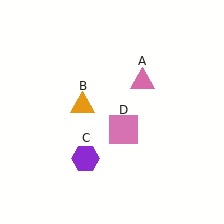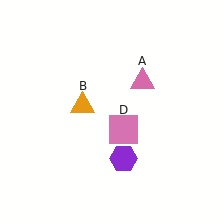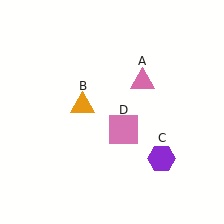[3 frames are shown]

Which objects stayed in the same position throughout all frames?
Pink triangle (object A) and orange triangle (object B) and pink square (object D) remained stationary.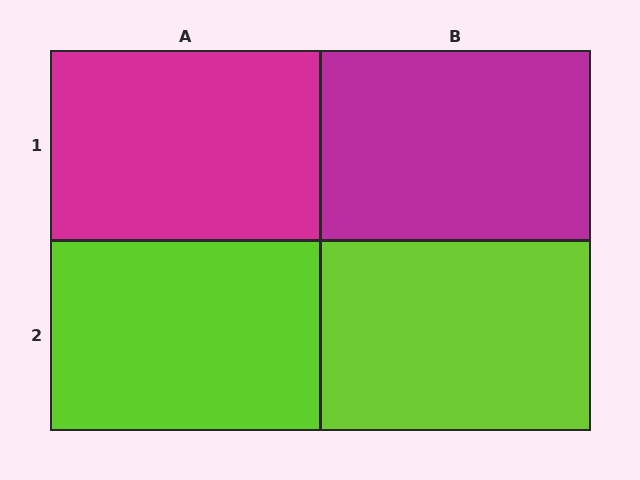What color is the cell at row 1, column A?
Magenta.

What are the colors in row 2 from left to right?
Lime, lime.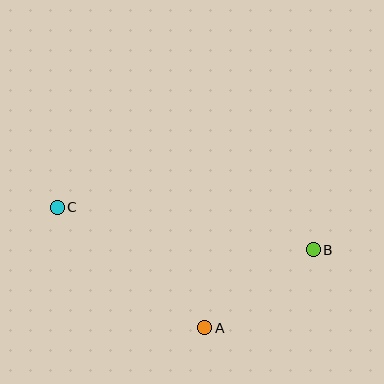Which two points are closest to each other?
Points A and B are closest to each other.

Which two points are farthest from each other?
Points B and C are farthest from each other.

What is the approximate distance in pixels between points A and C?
The distance between A and C is approximately 190 pixels.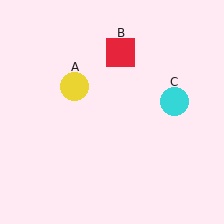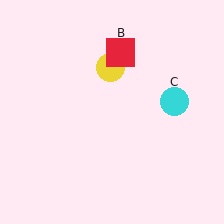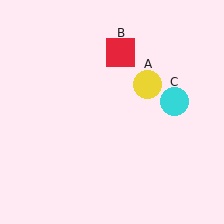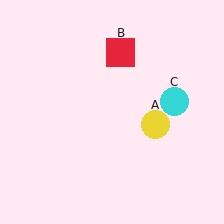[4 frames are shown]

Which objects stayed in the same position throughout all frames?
Red square (object B) and cyan circle (object C) remained stationary.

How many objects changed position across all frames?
1 object changed position: yellow circle (object A).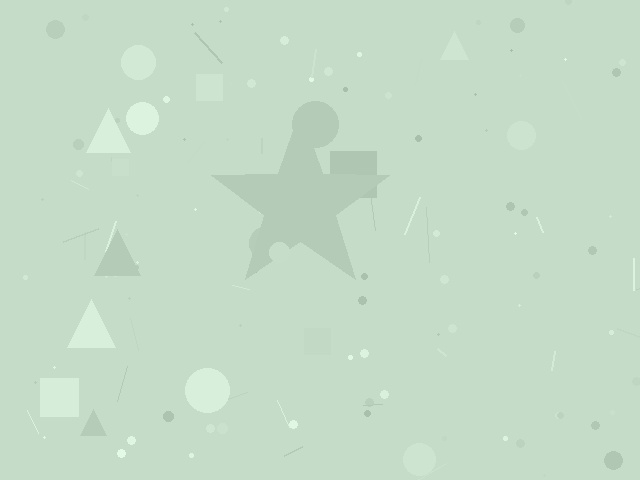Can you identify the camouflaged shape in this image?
The camouflaged shape is a star.